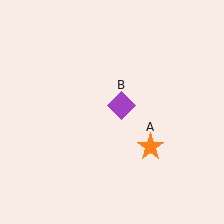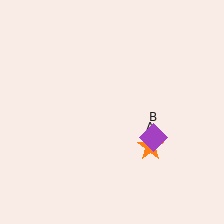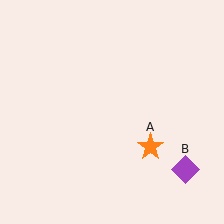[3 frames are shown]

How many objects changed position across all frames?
1 object changed position: purple diamond (object B).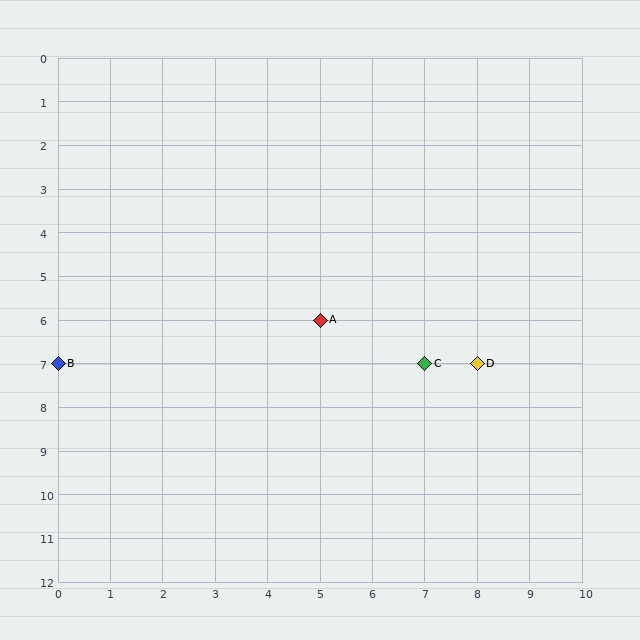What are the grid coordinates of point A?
Point A is at grid coordinates (5, 6).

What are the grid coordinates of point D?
Point D is at grid coordinates (8, 7).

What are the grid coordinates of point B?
Point B is at grid coordinates (0, 7).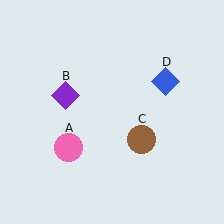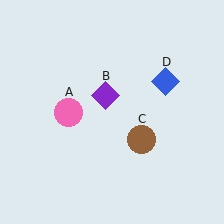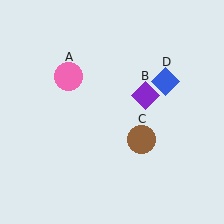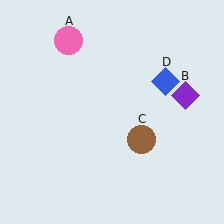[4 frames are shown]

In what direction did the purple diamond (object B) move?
The purple diamond (object B) moved right.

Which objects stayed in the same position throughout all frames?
Brown circle (object C) and blue diamond (object D) remained stationary.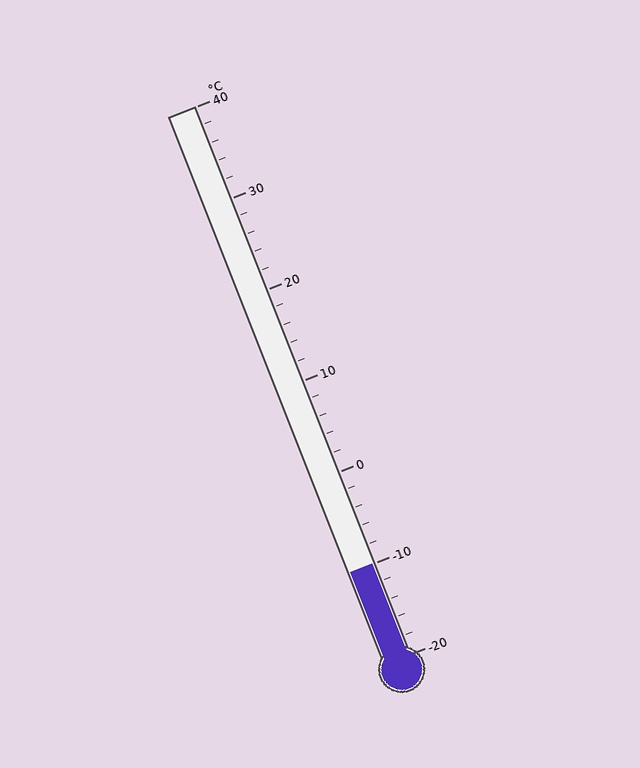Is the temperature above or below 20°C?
The temperature is below 20°C.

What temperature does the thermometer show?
The thermometer shows approximately -10°C.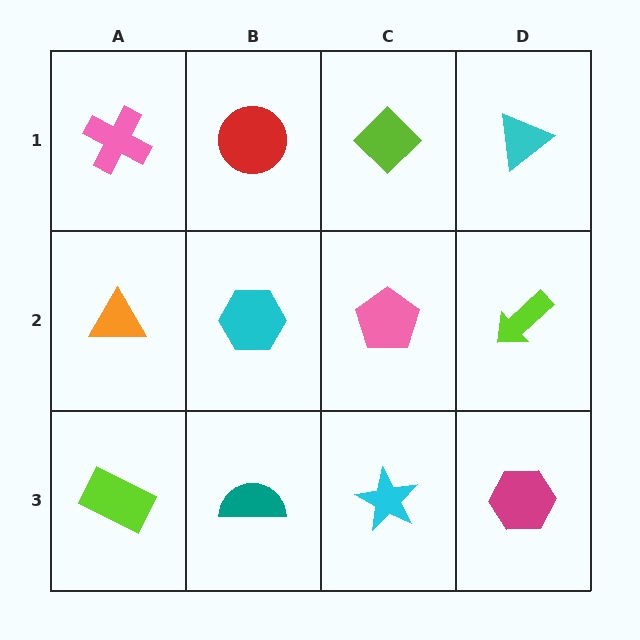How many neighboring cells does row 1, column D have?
2.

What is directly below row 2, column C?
A cyan star.